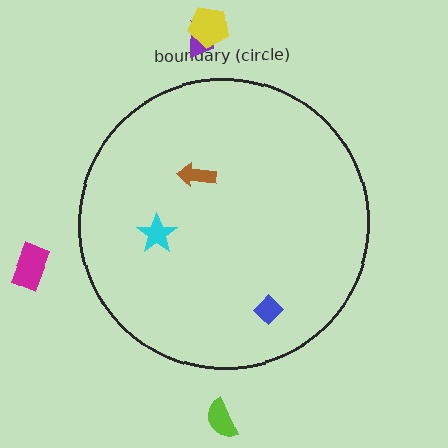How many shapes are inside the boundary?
3 inside, 4 outside.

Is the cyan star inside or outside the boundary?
Inside.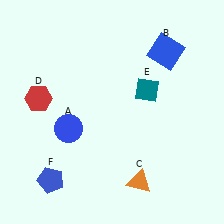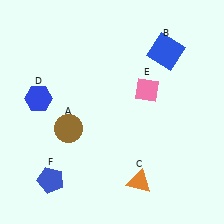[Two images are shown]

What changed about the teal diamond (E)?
In Image 1, E is teal. In Image 2, it changed to pink.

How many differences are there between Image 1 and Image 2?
There are 3 differences between the two images.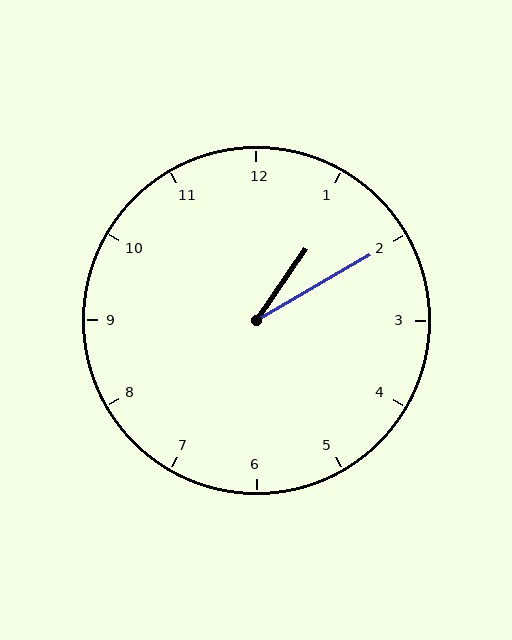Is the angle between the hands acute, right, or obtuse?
It is acute.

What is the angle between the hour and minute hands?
Approximately 25 degrees.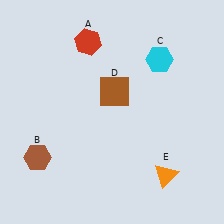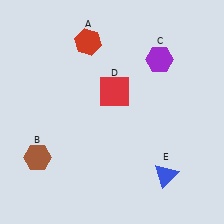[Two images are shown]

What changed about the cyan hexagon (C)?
In Image 1, C is cyan. In Image 2, it changed to purple.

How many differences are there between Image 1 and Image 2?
There are 3 differences between the two images.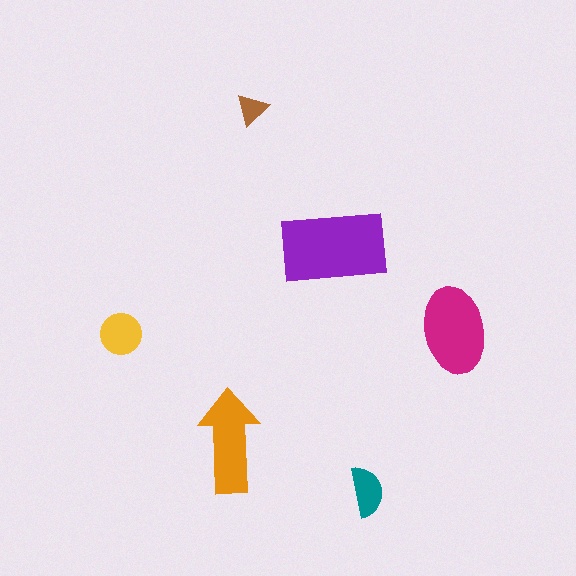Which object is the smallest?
The brown triangle.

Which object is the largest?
The purple rectangle.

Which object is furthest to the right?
The magenta ellipse is rightmost.